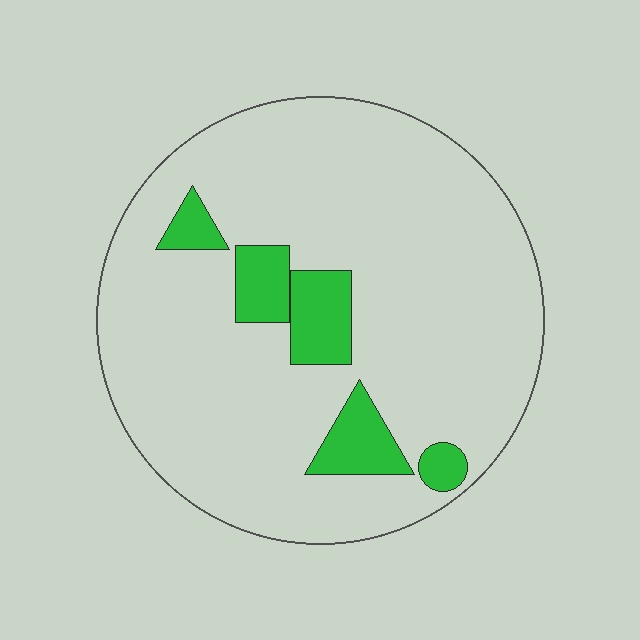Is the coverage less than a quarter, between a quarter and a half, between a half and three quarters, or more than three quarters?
Less than a quarter.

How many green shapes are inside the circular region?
5.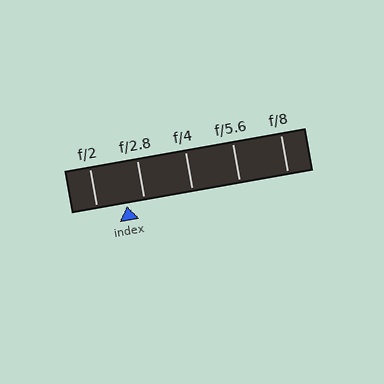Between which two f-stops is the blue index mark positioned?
The index mark is between f/2 and f/2.8.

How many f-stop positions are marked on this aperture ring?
There are 5 f-stop positions marked.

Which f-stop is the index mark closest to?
The index mark is closest to f/2.8.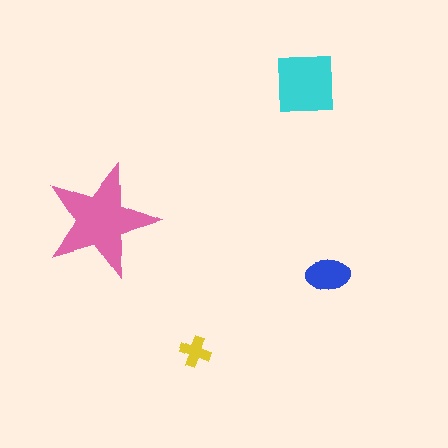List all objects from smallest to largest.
The yellow cross, the blue ellipse, the cyan square, the pink star.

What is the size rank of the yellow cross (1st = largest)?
4th.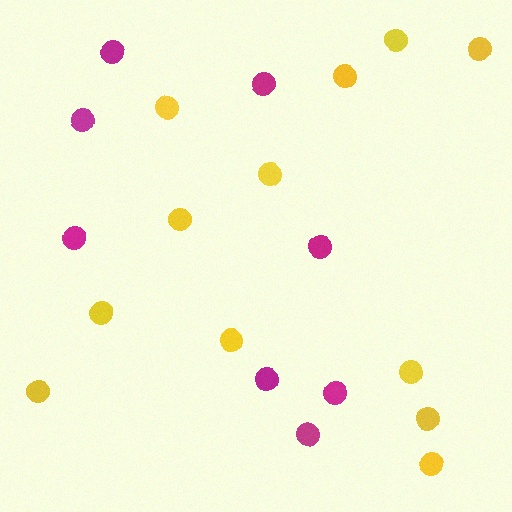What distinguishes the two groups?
There are 2 groups: one group of yellow circles (12) and one group of magenta circles (8).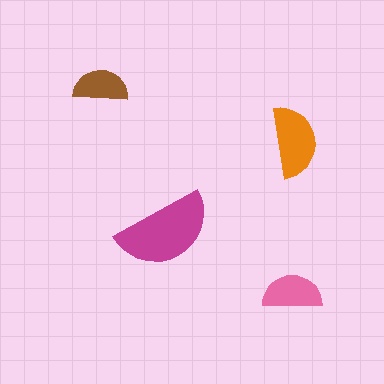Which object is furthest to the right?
The orange semicircle is rightmost.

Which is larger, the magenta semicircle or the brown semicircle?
The magenta one.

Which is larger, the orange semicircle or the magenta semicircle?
The magenta one.